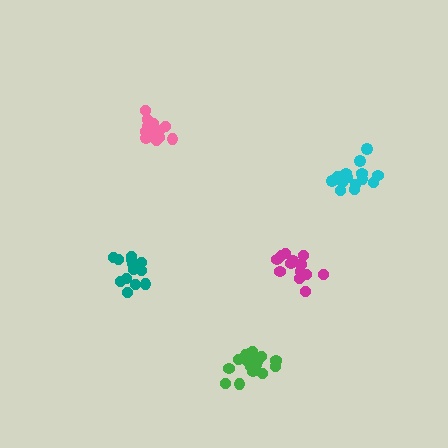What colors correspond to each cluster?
The clusters are colored: green, pink, teal, magenta, cyan.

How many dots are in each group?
Group 1: 17 dots, Group 2: 17 dots, Group 3: 13 dots, Group 4: 13 dots, Group 5: 15 dots (75 total).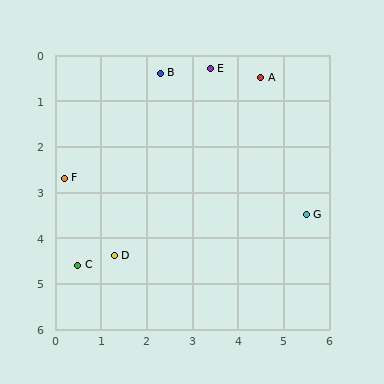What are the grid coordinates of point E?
Point E is at approximately (3.4, 0.3).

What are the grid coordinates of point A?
Point A is at approximately (4.5, 0.5).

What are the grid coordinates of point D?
Point D is at approximately (1.3, 4.4).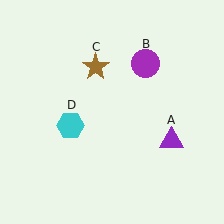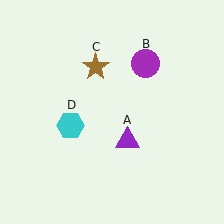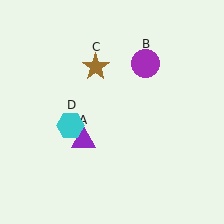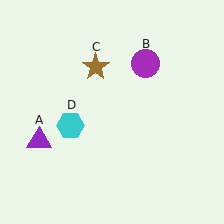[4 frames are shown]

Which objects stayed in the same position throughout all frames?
Purple circle (object B) and brown star (object C) and cyan hexagon (object D) remained stationary.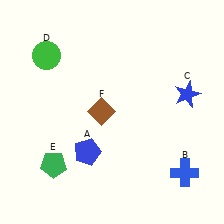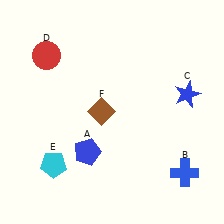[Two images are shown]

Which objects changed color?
D changed from green to red. E changed from green to cyan.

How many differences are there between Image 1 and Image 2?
There are 2 differences between the two images.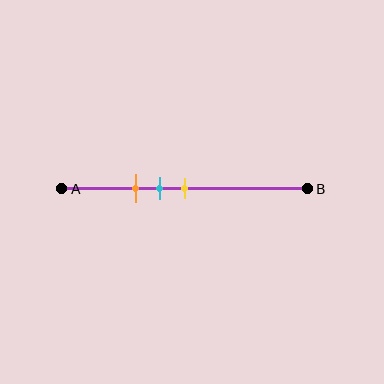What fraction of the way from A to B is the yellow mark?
The yellow mark is approximately 50% (0.5) of the way from A to B.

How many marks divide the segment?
There are 3 marks dividing the segment.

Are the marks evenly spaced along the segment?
Yes, the marks are approximately evenly spaced.